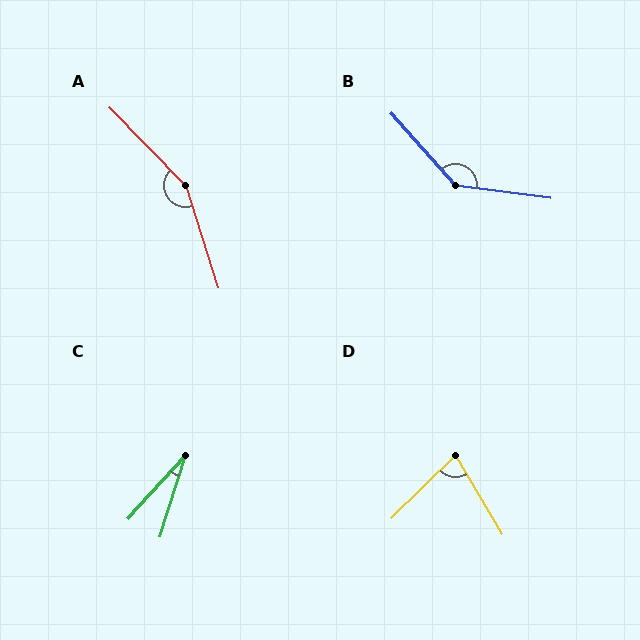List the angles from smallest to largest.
C (25°), D (76°), B (139°), A (153°).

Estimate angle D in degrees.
Approximately 76 degrees.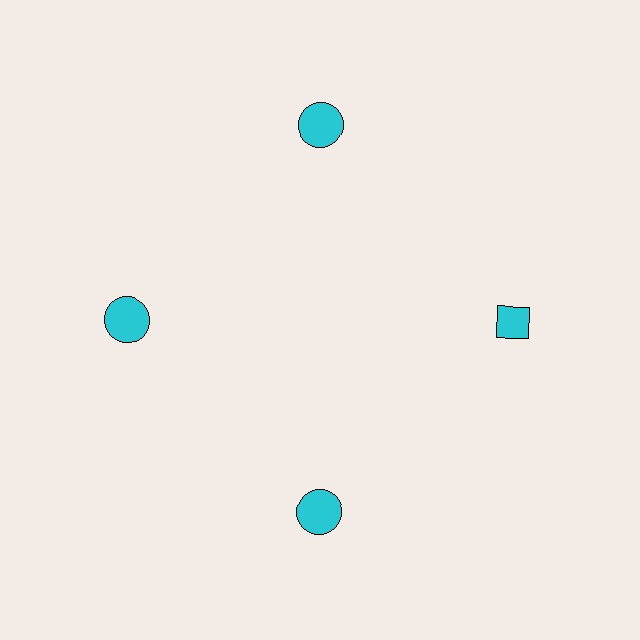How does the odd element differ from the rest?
It has a different shape: diamond instead of circle.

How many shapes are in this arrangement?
There are 4 shapes arranged in a ring pattern.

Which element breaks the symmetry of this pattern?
The cyan diamond at roughly the 3 o'clock position breaks the symmetry. All other shapes are cyan circles.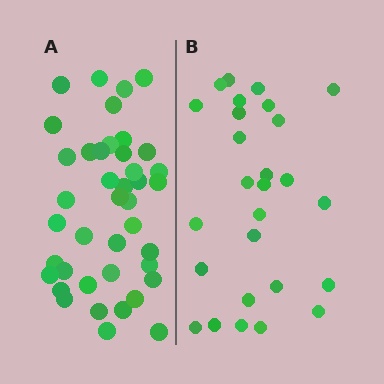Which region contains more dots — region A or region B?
Region A (the left region) has more dots.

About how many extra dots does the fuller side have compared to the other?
Region A has approximately 15 more dots than region B.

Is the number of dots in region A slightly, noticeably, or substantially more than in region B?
Region A has substantially more. The ratio is roughly 1.5 to 1.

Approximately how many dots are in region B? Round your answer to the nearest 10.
About 30 dots. (The exact count is 27, which rounds to 30.)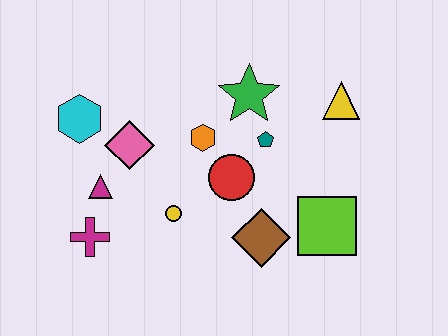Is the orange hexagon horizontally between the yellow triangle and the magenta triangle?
Yes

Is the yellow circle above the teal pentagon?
No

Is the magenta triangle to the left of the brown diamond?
Yes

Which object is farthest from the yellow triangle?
The magenta cross is farthest from the yellow triangle.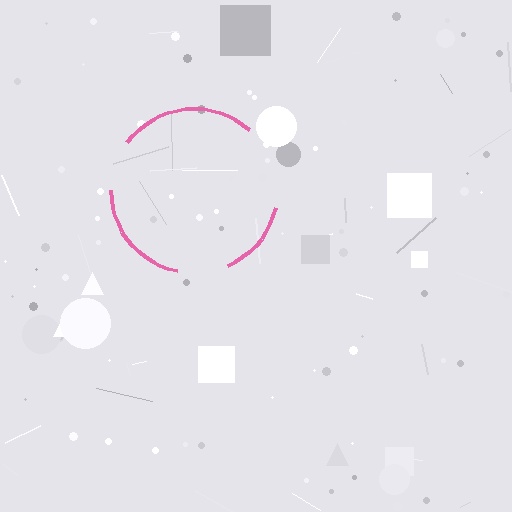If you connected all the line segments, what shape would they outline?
They would outline a circle.